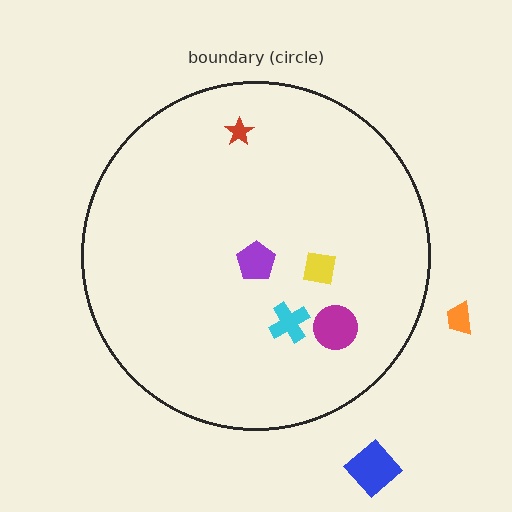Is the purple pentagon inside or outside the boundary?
Inside.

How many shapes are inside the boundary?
5 inside, 2 outside.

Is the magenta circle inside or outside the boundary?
Inside.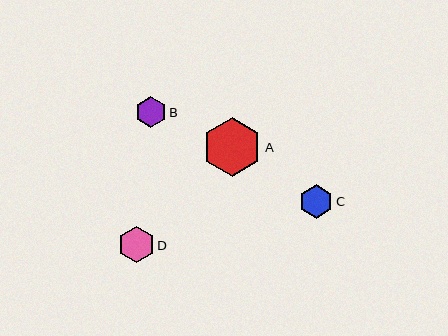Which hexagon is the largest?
Hexagon A is the largest with a size of approximately 59 pixels.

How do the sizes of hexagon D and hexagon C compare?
Hexagon D and hexagon C are approximately the same size.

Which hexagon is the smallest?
Hexagon B is the smallest with a size of approximately 30 pixels.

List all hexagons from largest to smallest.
From largest to smallest: A, D, C, B.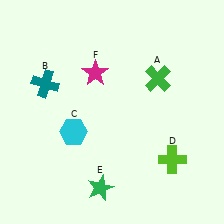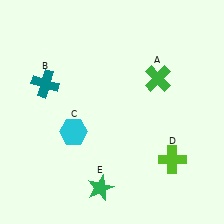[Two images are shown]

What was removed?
The magenta star (F) was removed in Image 2.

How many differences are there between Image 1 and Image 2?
There is 1 difference between the two images.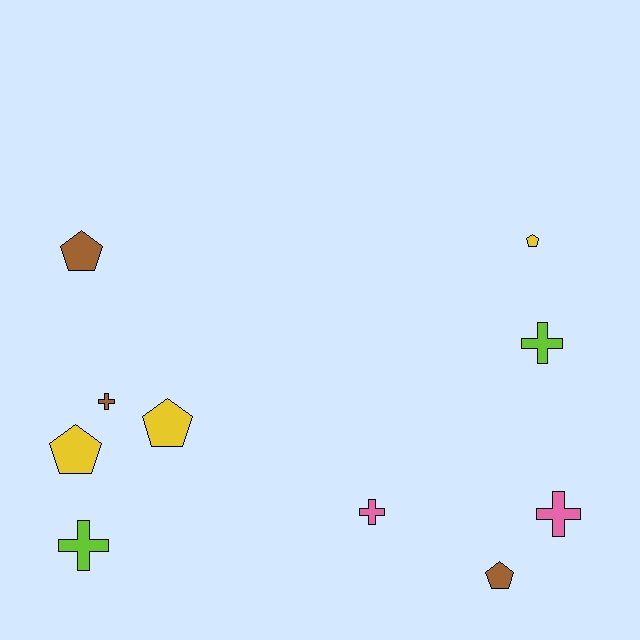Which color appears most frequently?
Brown, with 3 objects.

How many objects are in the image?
There are 10 objects.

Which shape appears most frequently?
Cross, with 5 objects.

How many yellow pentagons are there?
There are 3 yellow pentagons.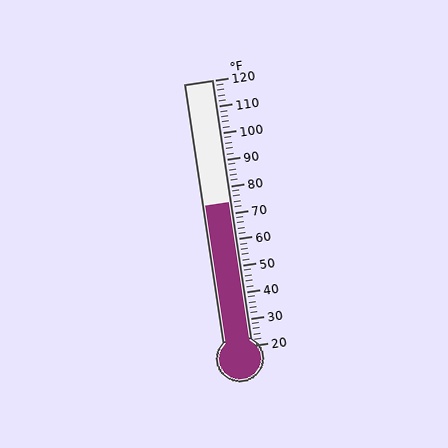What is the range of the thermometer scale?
The thermometer scale ranges from 20°F to 120°F.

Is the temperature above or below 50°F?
The temperature is above 50°F.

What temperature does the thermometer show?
The thermometer shows approximately 74°F.